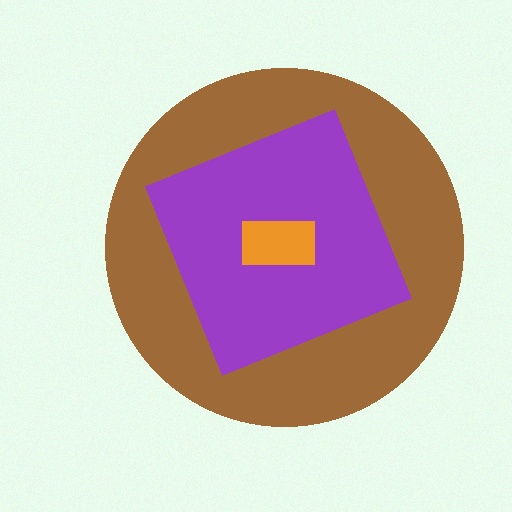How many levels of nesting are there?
3.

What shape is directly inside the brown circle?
The purple diamond.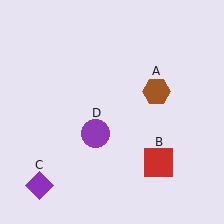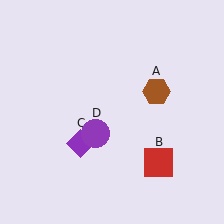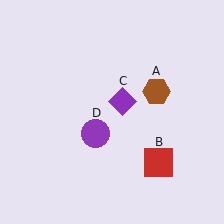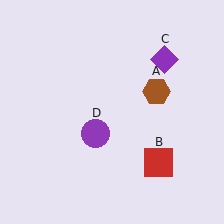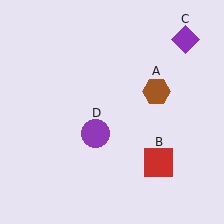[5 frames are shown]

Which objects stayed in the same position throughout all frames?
Brown hexagon (object A) and red square (object B) and purple circle (object D) remained stationary.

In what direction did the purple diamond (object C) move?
The purple diamond (object C) moved up and to the right.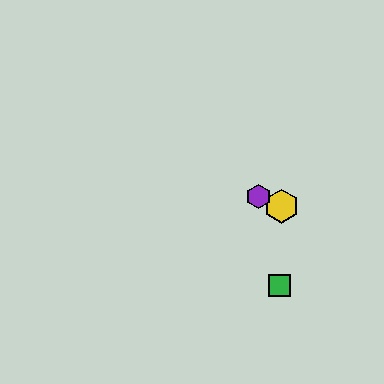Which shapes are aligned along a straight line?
The red hexagon, the blue hexagon, the yellow hexagon, the purple hexagon are aligned along a straight line.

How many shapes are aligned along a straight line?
4 shapes (the red hexagon, the blue hexagon, the yellow hexagon, the purple hexagon) are aligned along a straight line.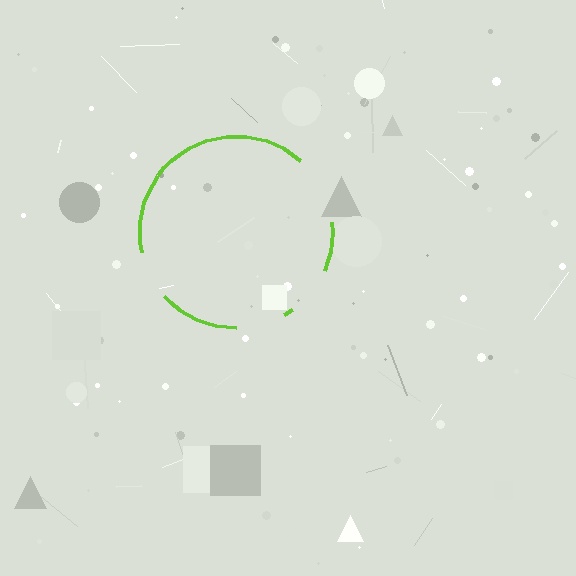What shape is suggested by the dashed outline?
The dashed outline suggests a circle.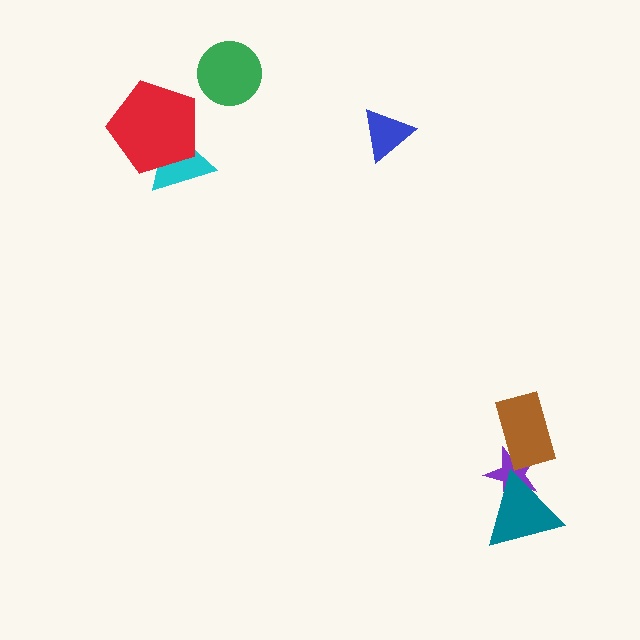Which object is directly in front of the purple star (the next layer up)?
The brown rectangle is directly in front of the purple star.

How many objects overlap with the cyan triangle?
1 object overlaps with the cyan triangle.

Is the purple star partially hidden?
Yes, it is partially covered by another shape.